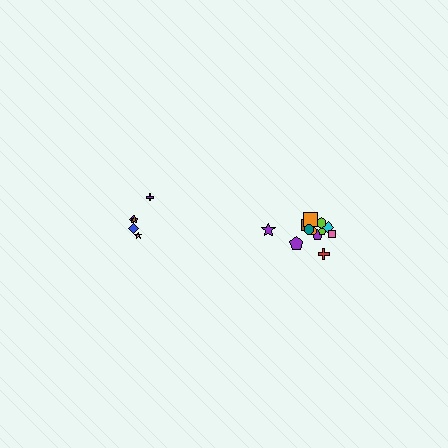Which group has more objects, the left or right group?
The right group.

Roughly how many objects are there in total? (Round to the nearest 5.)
Roughly 15 objects in total.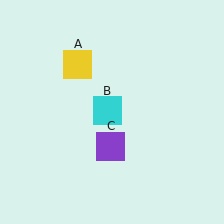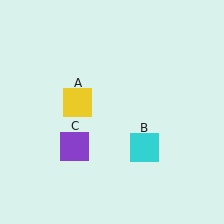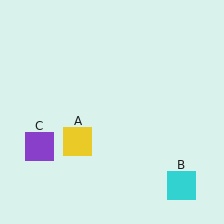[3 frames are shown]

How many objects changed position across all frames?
3 objects changed position: yellow square (object A), cyan square (object B), purple square (object C).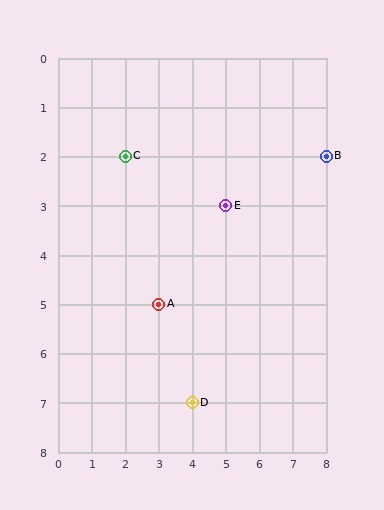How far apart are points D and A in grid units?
Points D and A are 1 column and 2 rows apart (about 2.2 grid units diagonally).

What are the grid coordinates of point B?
Point B is at grid coordinates (8, 2).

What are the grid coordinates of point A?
Point A is at grid coordinates (3, 5).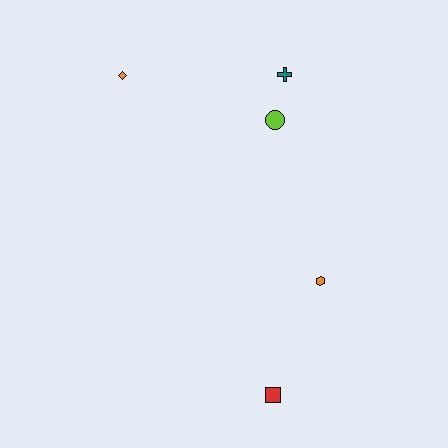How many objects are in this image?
There are 5 objects.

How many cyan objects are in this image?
There are no cyan objects.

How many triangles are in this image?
There are no triangles.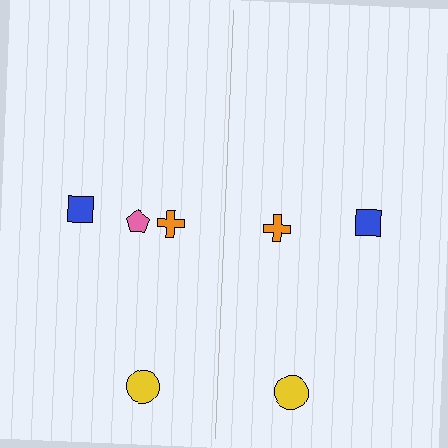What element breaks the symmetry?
A pink pentagon is missing from the right side.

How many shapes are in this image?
There are 7 shapes in this image.